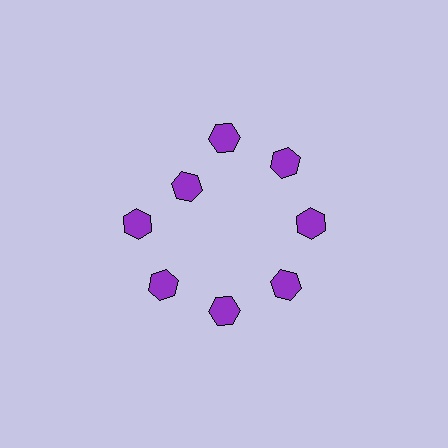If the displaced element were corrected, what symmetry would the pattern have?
It would have 8-fold rotational symmetry — the pattern would map onto itself every 45 degrees.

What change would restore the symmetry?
The symmetry would be restored by moving it outward, back onto the ring so that all 8 hexagons sit at equal angles and equal distance from the center.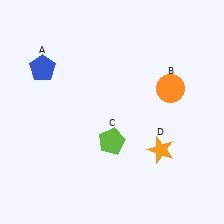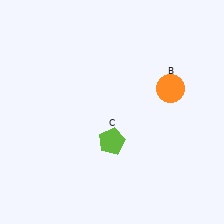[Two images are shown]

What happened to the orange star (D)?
The orange star (D) was removed in Image 2. It was in the bottom-right area of Image 1.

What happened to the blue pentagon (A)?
The blue pentagon (A) was removed in Image 2. It was in the top-left area of Image 1.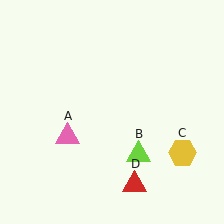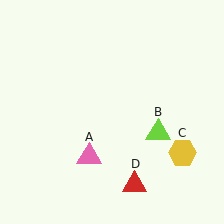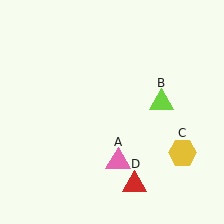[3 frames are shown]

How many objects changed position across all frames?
2 objects changed position: pink triangle (object A), lime triangle (object B).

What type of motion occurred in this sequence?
The pink triangle (object A), lime triangle (object B) rotated counterclockwise around the center of the scene.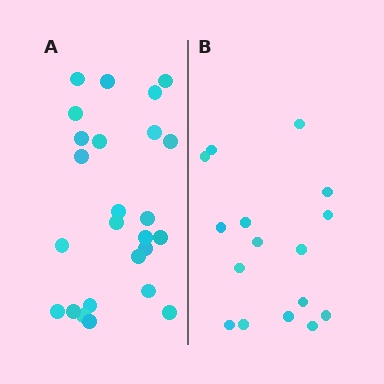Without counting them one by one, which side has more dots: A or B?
Region A (the left region) has more dots.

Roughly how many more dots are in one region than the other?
Region A has roughly 8 or so more dots than region B.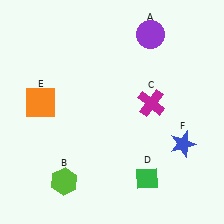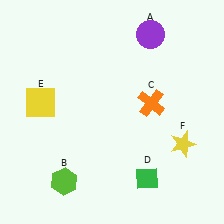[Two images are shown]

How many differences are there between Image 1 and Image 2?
There are 3 differences between the two images.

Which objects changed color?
C changed from magenta to orange. E changed from orange to yellow. F changed from blue to yellow.